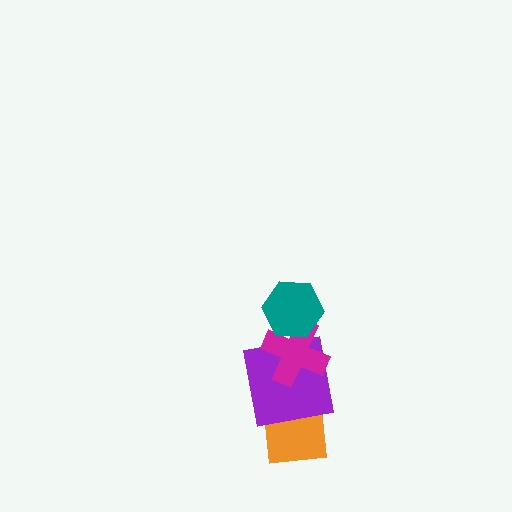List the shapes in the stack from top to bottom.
From top to bottom: the teal hexagon, the magenta cross, the purple square, the orange square.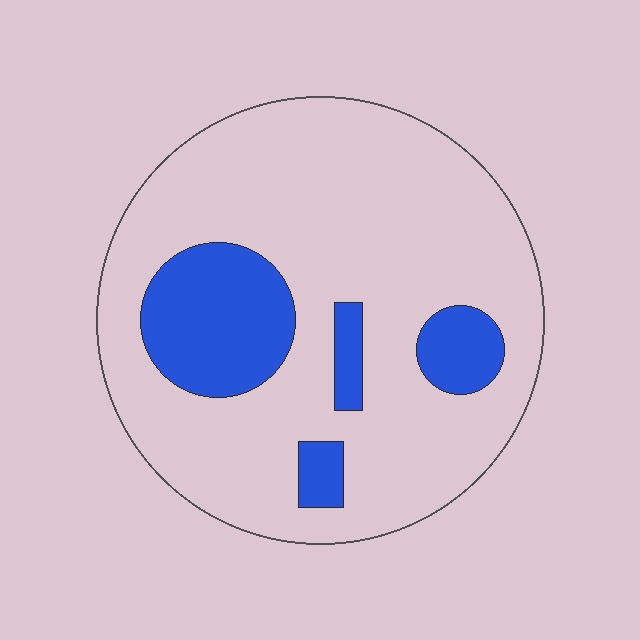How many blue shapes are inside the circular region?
4.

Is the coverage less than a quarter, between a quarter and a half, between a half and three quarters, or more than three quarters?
Less than a quarter.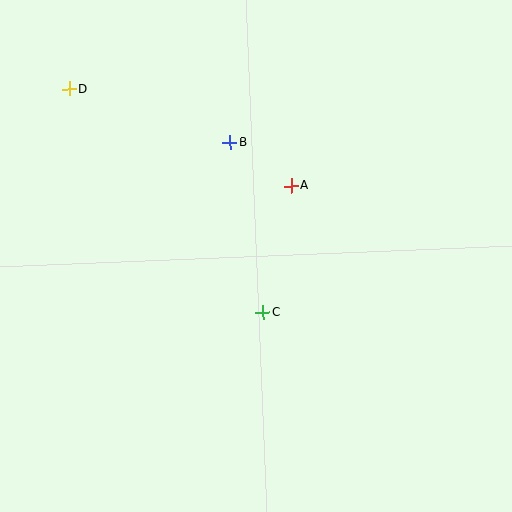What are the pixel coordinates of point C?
Point C is at (263, 313).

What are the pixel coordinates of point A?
Point A is at (291, 186).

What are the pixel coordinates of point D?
Point D is at (69, 89).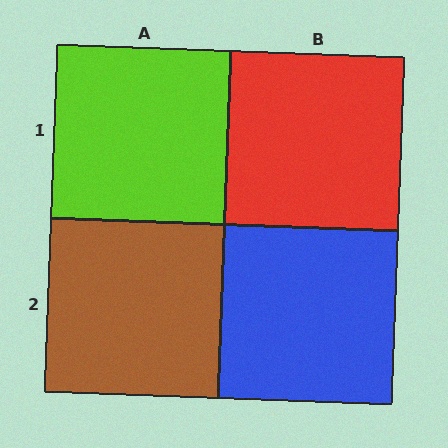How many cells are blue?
1 cell is blue.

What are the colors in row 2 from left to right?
Brown, blue.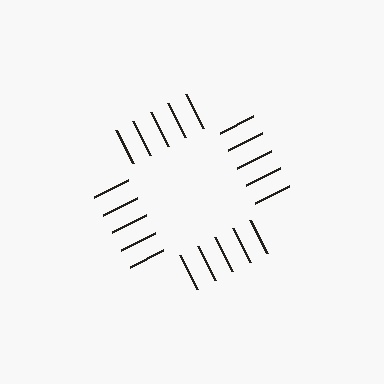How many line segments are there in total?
20 — 5 along each of the 4 edges.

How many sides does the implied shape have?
4 sides — the line-ends trace a square.